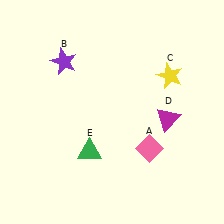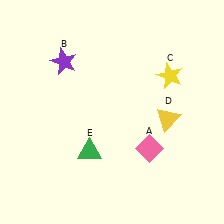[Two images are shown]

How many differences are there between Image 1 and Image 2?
There is 1 difference between the two images.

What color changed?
The triangle (D) changed from magenta in Image 1 to yellow in Image 2.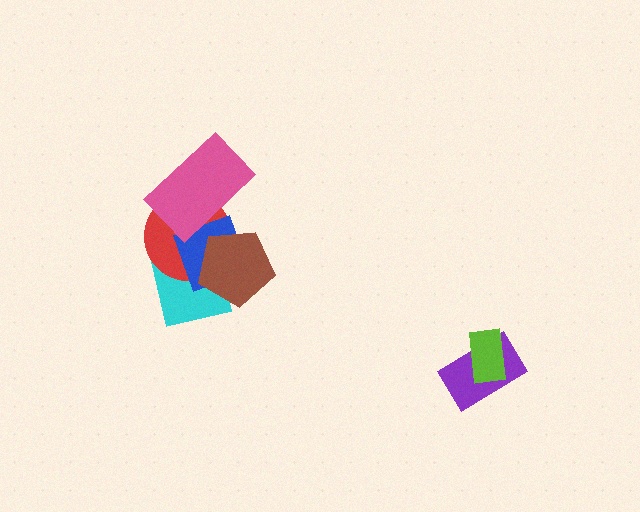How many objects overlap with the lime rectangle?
1 object overlaps with the lime rectangle.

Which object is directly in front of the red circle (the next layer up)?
The blue diamond is directly in front of the red circle.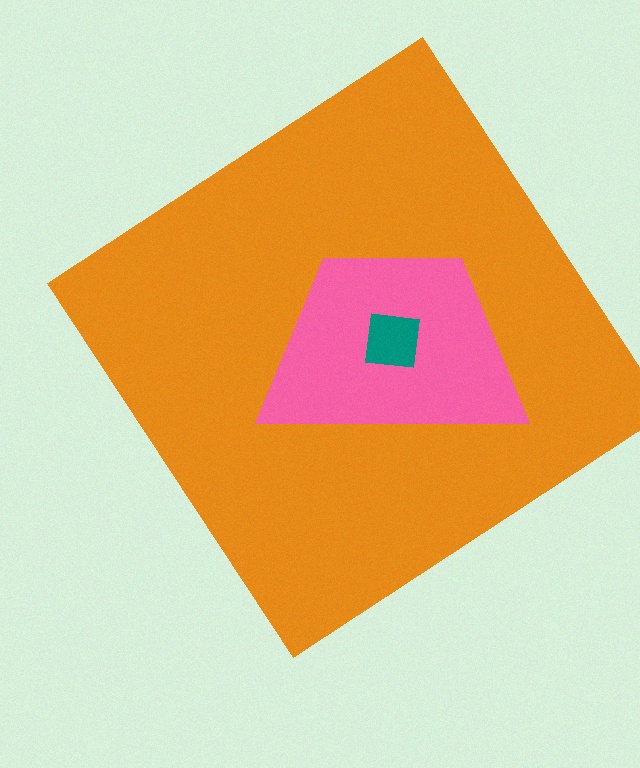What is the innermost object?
The teal square.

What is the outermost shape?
The orange diamond.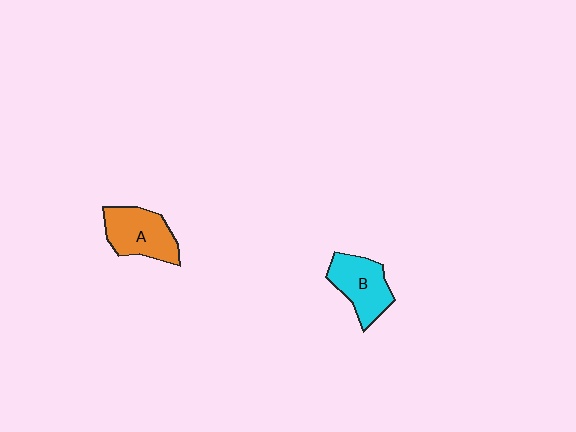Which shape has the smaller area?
Shape B (cyan).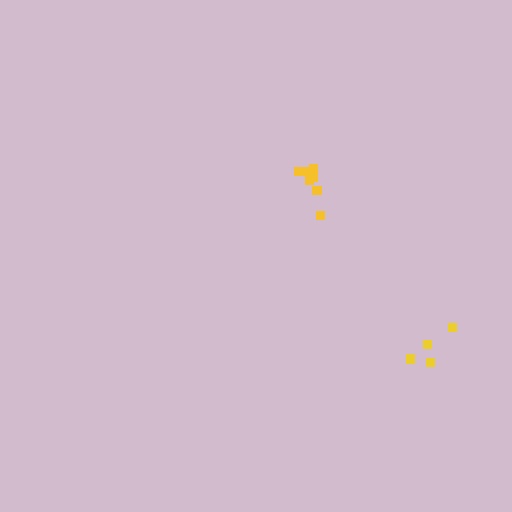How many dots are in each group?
Group 1: 5 dots, Group 2: 7 dots (12 total).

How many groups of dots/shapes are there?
There are 2 groups.